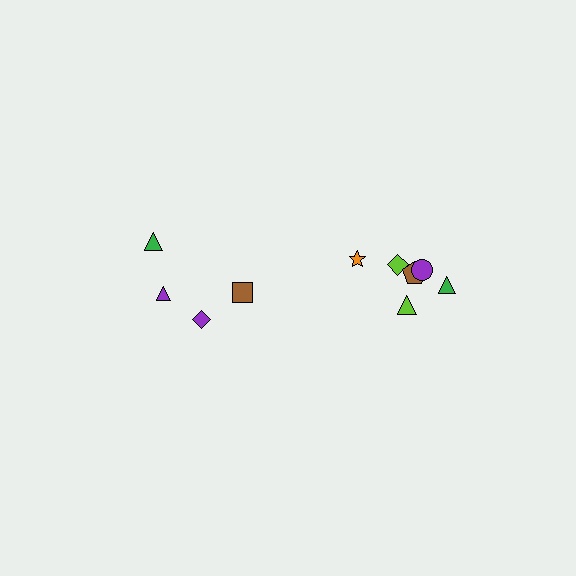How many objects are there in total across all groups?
There are 10 objects.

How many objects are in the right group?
There are 6 objects.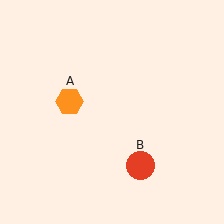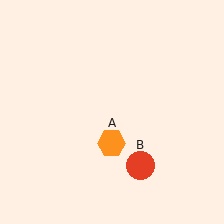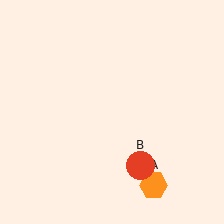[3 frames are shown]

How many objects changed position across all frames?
1 object changed position: orange hexagon (object A).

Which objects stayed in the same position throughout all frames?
Red circle (object B) remained stationary.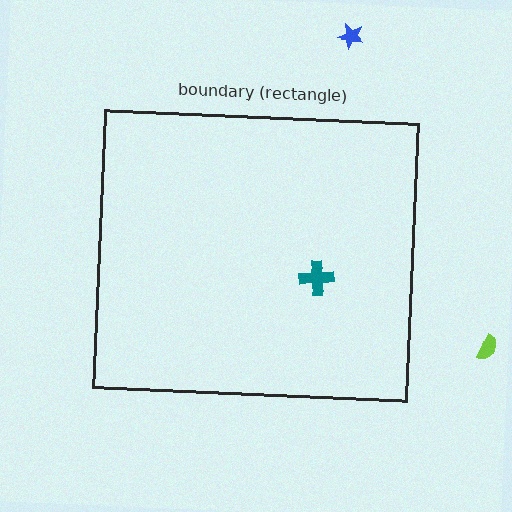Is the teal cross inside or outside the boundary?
Inside.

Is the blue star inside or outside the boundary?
Outside.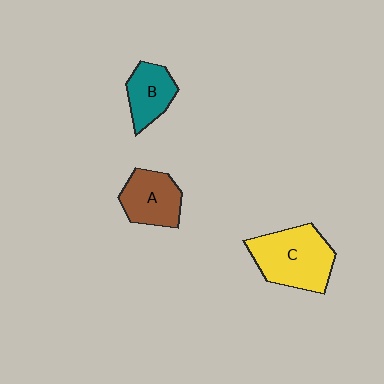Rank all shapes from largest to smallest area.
From largest to smallest: C (yellow), A (brown), B (teal).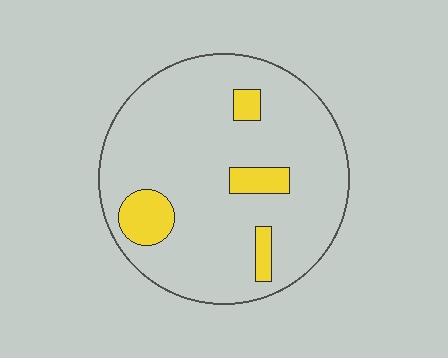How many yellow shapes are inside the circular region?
4.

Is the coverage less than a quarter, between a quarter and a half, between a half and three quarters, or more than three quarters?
Less than a quarter.